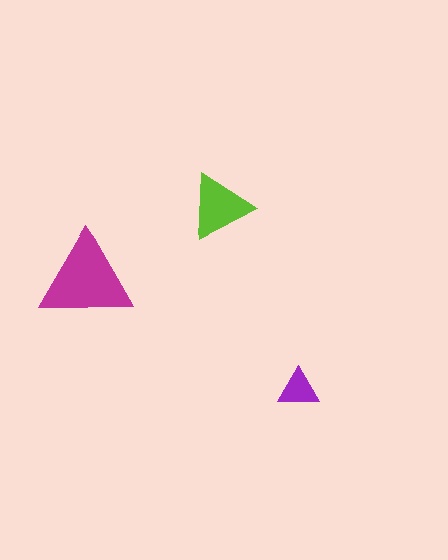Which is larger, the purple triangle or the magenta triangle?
The magenta one.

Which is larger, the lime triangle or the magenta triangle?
The magenta one.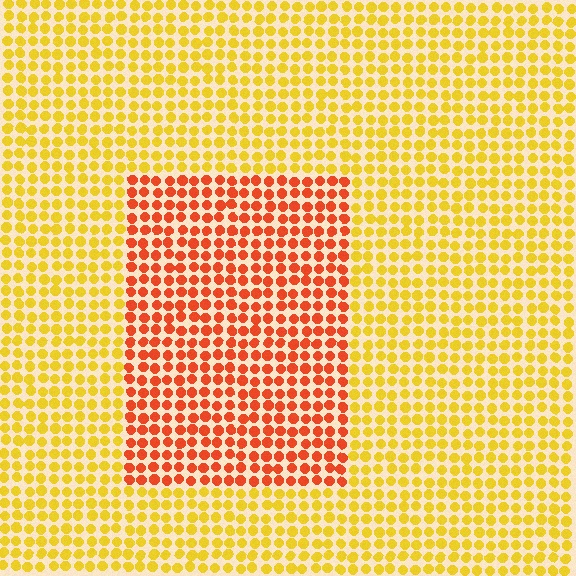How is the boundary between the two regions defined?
The boundary is defined purely by a slight shift in hue (about 41 degrees). Spacing, size, and orientation are identical on both sides.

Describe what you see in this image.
The image is filled with small yellow elements in a uniform arrangement. A rectangle-shaped region is visible where the elements are tinted to a slightly different hue, forming a subtle color boundary.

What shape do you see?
I see a rectangle.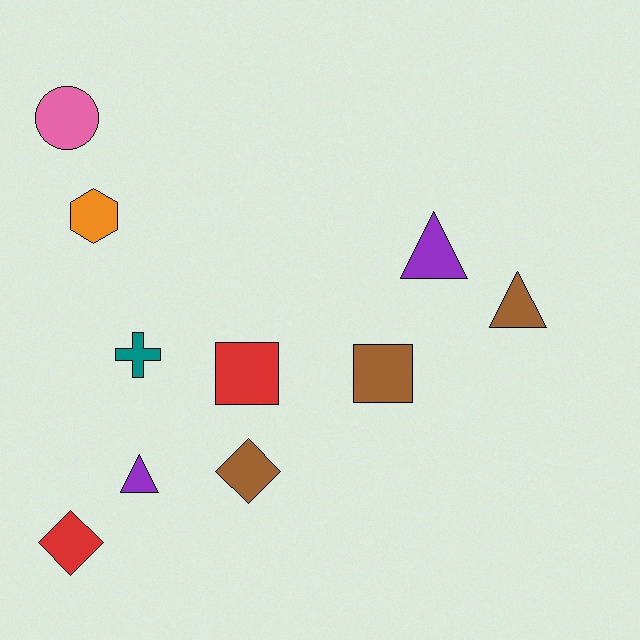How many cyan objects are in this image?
There are no cyan objects.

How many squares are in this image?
There are 2 squares.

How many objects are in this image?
There are 10 objects.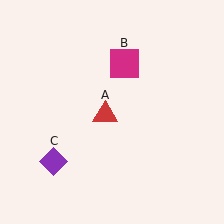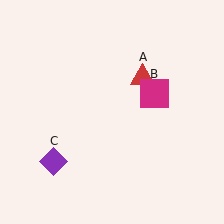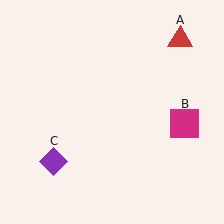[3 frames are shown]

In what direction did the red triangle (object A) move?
The red triangle (object A) moved up and to the right.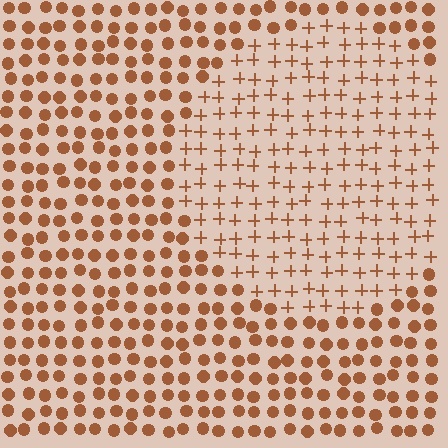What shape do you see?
I see a circle.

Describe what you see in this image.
The image is filled with small brown elements arranged in a uniform grid. A circle-shaped region contains plus signs, while the surrounding area contains circles. The boundary is defined purely by the change in element shape.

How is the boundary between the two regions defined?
The boundary is defined by a change in element shape: plus signs inside vs. circles outside. All elements share the same color and spacing.